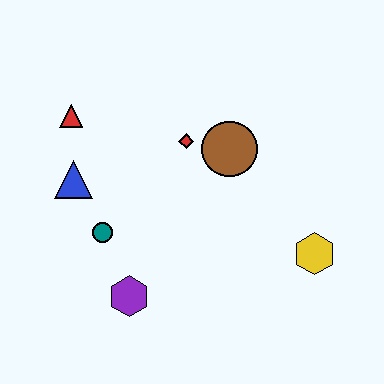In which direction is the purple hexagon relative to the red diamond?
The purple hexagon is below the red diamond.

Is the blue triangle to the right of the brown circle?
No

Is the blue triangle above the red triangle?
No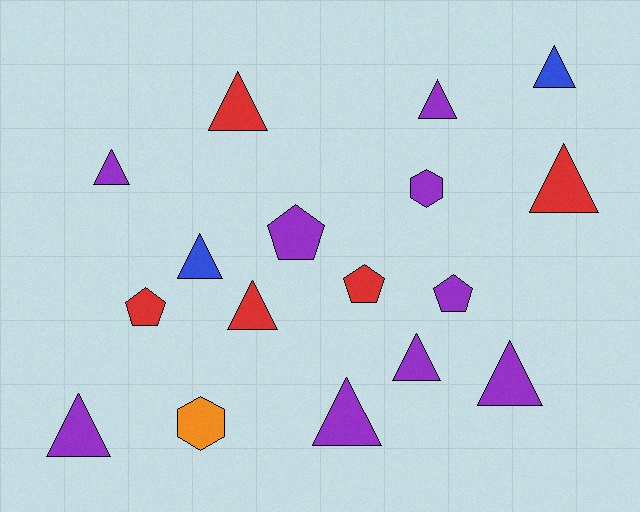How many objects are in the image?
There are 17 objects.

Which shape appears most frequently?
Triangle, with 11 objects.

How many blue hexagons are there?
There are no blue hexagons.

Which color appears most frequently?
Purple, with 9 objects.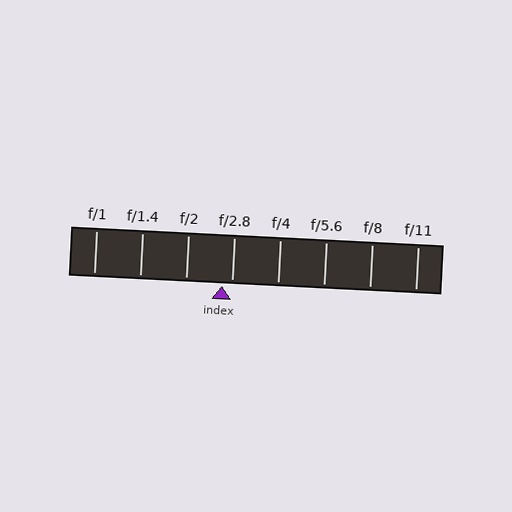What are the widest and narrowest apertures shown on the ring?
The widest aperture shown is f/1 and the narrowest is f/11.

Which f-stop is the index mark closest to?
The index mark is closest to f/2.8.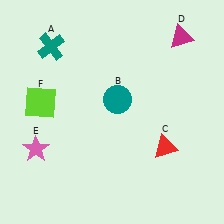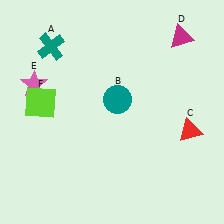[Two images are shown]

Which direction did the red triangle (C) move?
The red triangle (C) moved right.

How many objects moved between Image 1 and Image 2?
2 objects moved between the two images.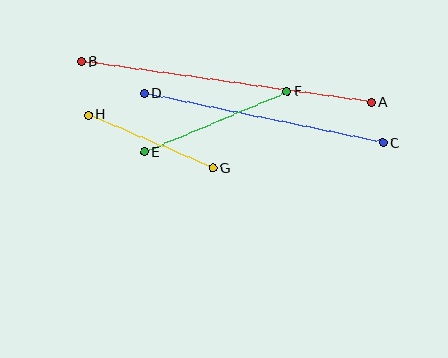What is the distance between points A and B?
The distance is approximately 293 pixels.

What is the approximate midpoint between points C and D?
The midpoint is at approximately (264, 118) pixels.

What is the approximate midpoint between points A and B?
The midpoint is at approximately (226, 82) pixels.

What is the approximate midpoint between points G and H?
The midpoint is at approximately (151, 142) pixels.